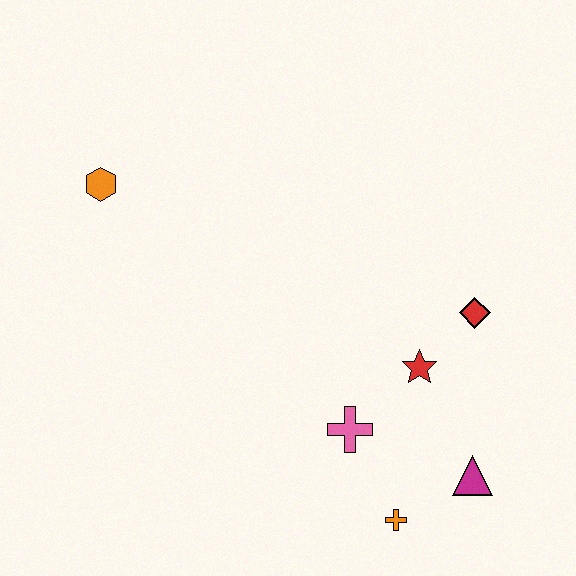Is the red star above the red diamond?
No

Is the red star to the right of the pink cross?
Yes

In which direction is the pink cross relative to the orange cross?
The pink cross is above the orange cross.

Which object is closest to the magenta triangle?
The orange cross is closest to the magenta triangle.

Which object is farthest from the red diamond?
The orange hexagon is farthest from the red diamond.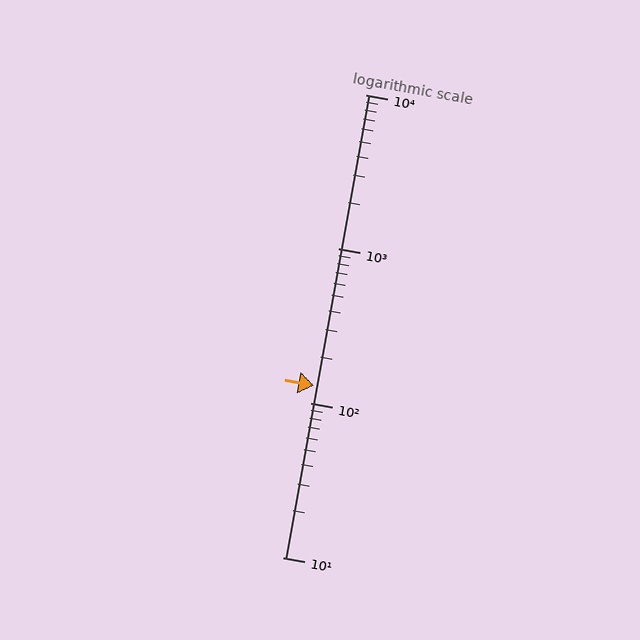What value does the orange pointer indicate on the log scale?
The pointer indicates approximately 130.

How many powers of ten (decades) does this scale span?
The scale spans 3 decades, from 10 to 10000.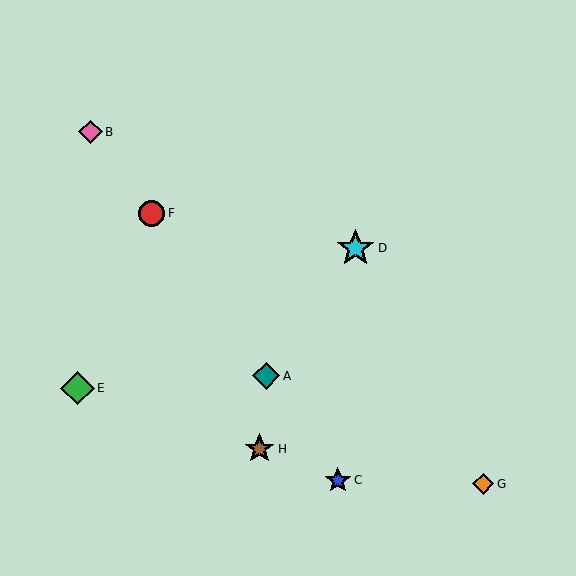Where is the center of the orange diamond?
The center of the orange diamond is at (483, 484).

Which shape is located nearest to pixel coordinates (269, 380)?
The teal diamond (labeled A) at (266, 376) is nearest to that location.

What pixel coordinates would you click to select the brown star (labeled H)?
Click at (260, 449) to select the brown star H.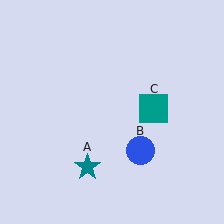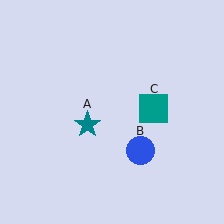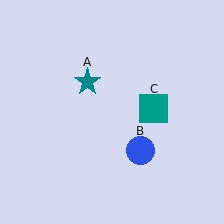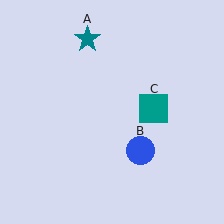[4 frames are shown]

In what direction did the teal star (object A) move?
The teal star (object A) moved up.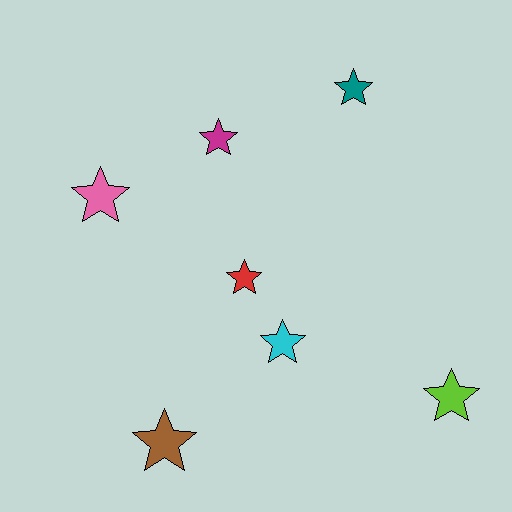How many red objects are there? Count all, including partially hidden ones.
There is 1 red object.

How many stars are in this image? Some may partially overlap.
There are 7 stars.